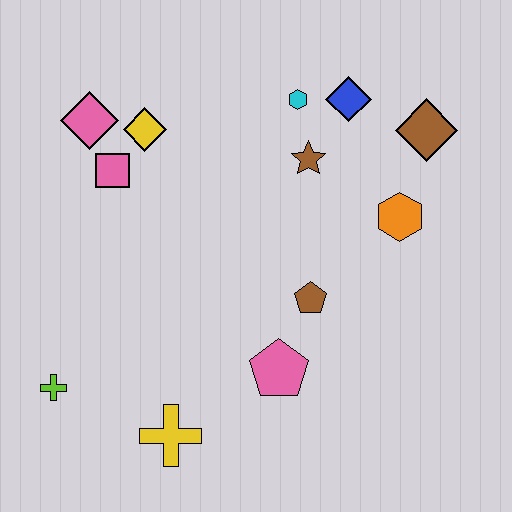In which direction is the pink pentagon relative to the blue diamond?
The pink pentagon is below the blue diamond.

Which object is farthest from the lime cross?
The brown diamond is farthest from the lime cross.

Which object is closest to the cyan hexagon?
The blue diamond is closest to the cyan hexagon.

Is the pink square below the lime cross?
No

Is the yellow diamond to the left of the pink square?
No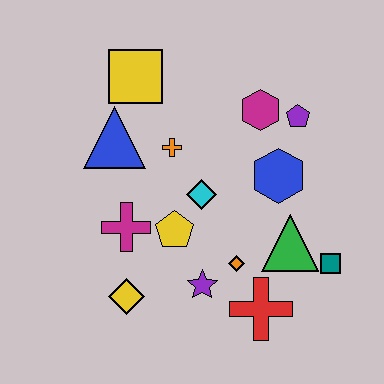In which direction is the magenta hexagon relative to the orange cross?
The magenta hexagon is to the right of the orange cross.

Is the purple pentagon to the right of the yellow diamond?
Yes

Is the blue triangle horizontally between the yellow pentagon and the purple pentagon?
No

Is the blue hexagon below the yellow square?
Yes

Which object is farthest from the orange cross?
The teal square is farthest from the orange cross.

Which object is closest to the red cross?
The orange diamond is closest to the red cross.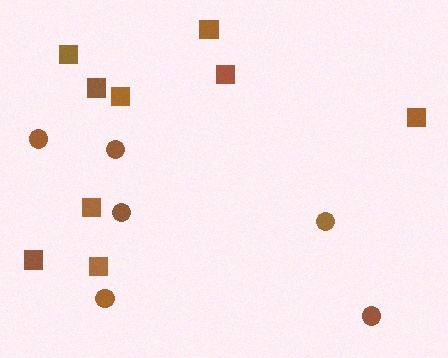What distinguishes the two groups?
There are 2 groups: one group of circles (6) and one group of squares (9).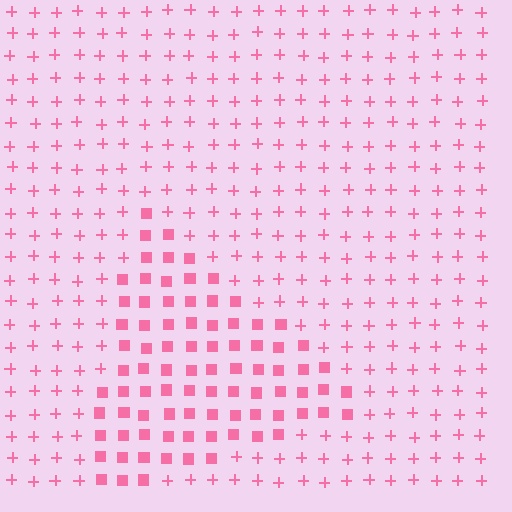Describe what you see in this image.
The image is filled with small pink elements arranged in a uniform grid. A triangle-shaped region contains squares, while the surrounding area contains plus signs. The boundary is defined purely by the change in element shape.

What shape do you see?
I see a triangle.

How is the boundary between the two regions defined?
The boundary is defined by a change in element shape: squares inside vs. plus signs outside. All elements share the same color and spacing.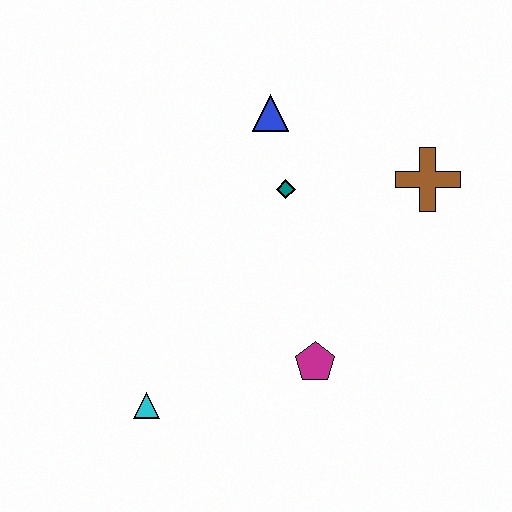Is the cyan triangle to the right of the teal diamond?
No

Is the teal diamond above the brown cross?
No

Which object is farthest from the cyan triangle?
The brown cross is farthest from the cyan triangle.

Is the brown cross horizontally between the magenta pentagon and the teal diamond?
No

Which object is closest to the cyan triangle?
The magenta pentagon is closest to the cyan triangle.